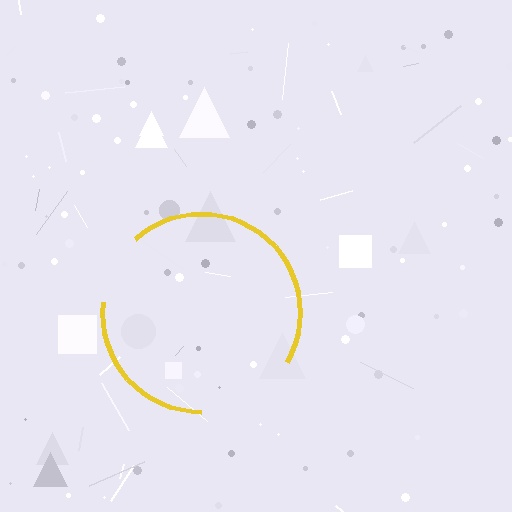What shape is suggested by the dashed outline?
The dashed outline suggests a circle.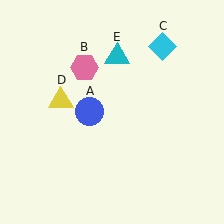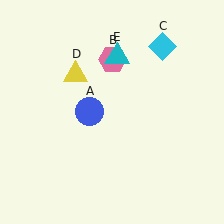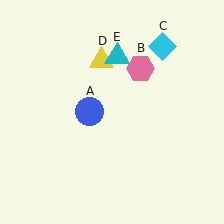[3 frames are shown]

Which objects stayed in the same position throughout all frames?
Blue circle (object A) and cyan diamond (object C) and cyan triangle (object E) remained stationary.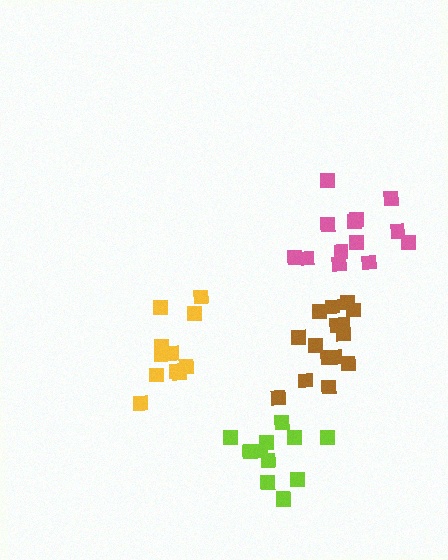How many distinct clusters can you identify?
There are 4 distinct clusters.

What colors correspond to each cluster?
The clusters are colored: lime, pink, brown, yellow.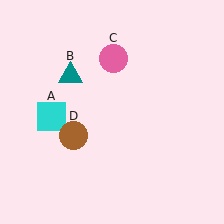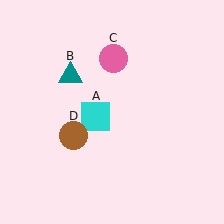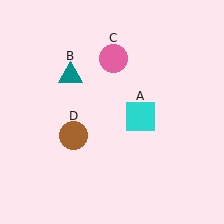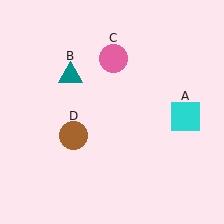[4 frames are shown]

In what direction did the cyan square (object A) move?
The cyan square (object A) moved right.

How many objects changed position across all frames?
1 object changed position: cyan square (object A).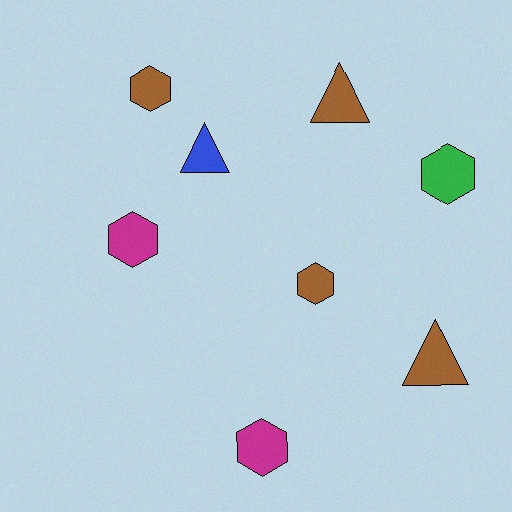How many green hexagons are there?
There is 1 green hexagon.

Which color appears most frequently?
Brown, with 4 objects.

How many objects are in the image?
There are 8 objects.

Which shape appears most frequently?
Hexagon, with 5 objects.